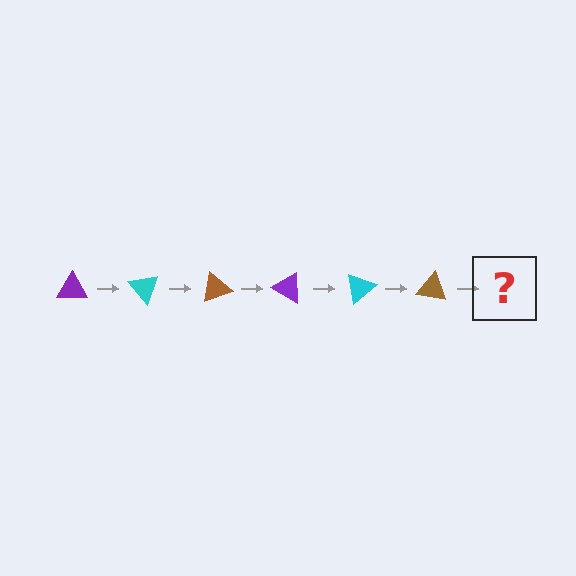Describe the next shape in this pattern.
It should be a purple triangle, rotated 300 degrees from the start.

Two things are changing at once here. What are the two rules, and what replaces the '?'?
The two rules are that it rotates 50 degrees each step and the color cycles through purple, cyan, and brown. The '?' should be a purple triangle, rotated 300 degrees from the start.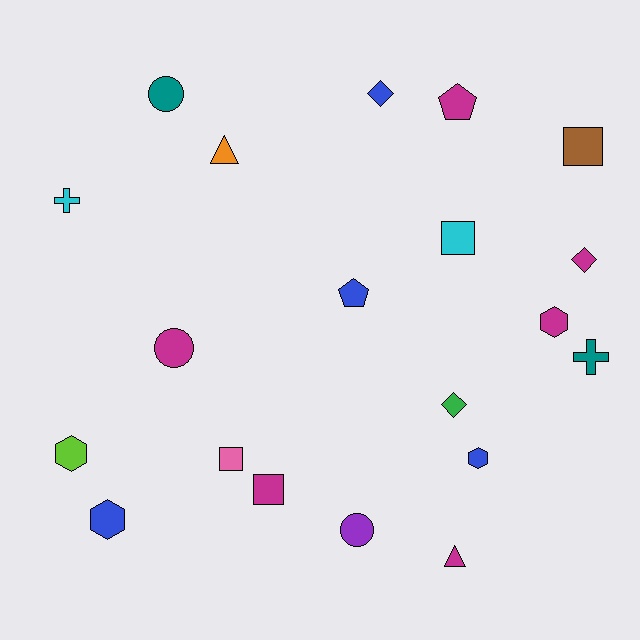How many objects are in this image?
There are 20 objects.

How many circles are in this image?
There are 3 circles.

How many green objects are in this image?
There is 1 green object.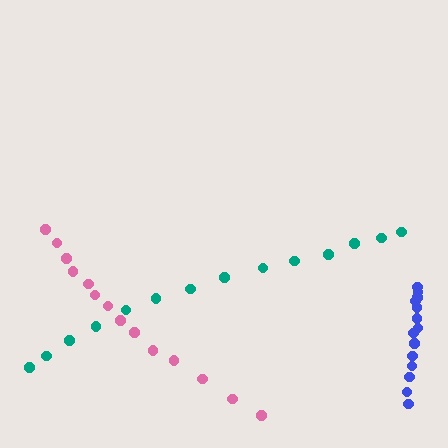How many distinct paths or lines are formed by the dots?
There are 3 distinct paths.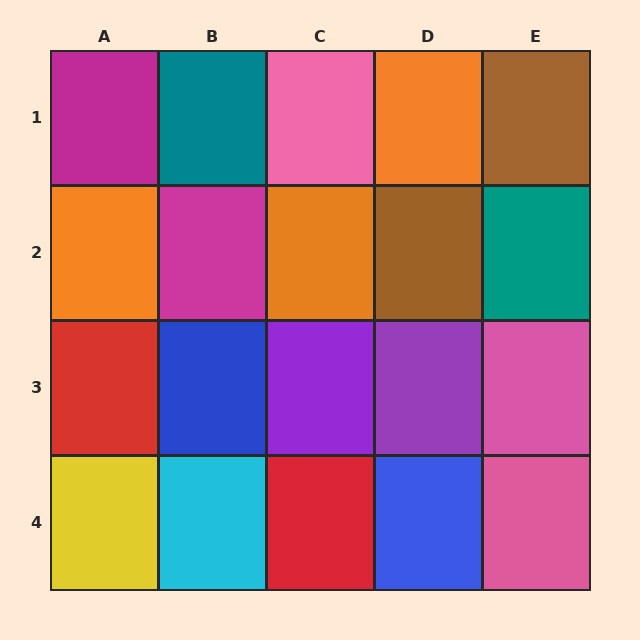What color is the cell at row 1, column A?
Magenta.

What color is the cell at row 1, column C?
Pink.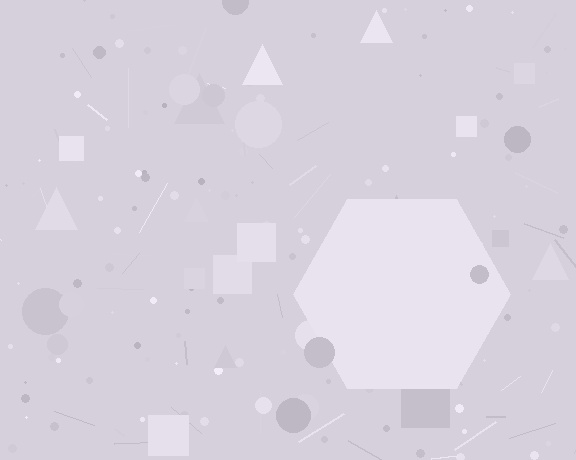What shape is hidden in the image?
A hexagon is hidden in the image.